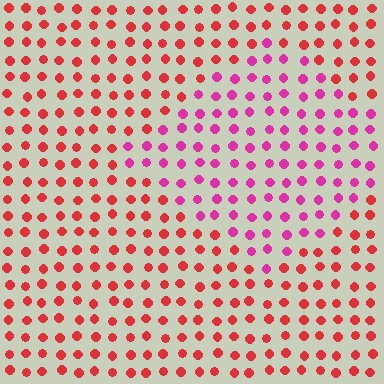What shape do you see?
I see a diamond.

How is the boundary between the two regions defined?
The boundary is defined purely by a slight shift in hue (about 37 degrees). Spacing, size, and orientation are identical on both sides.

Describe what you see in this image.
The image is filled with small red elements in a uniform arrangement. A diamond-shaped region is visible where the elements are tinted to a slightly different hue, forming a subtle color boundary.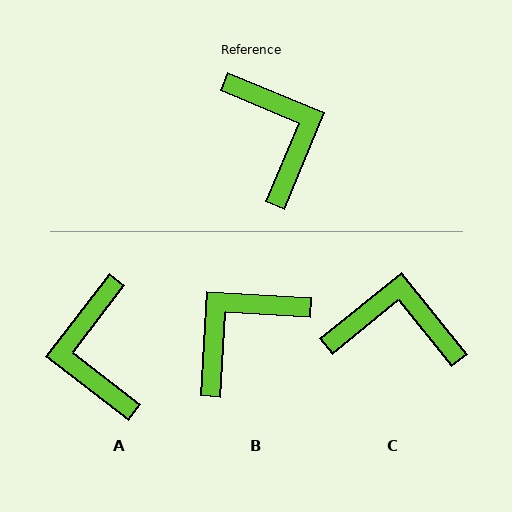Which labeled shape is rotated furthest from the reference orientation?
A, about 165 degrees away.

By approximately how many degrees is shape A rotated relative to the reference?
Approximately 165 degrees counter-clockwise.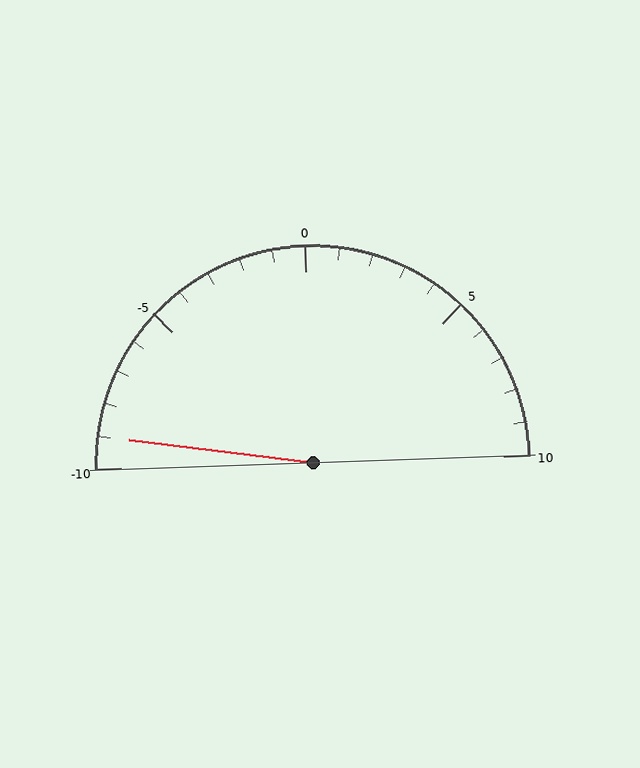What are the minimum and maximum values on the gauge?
The gauge ranges from -10 to 10.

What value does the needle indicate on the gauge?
The needle indicates approximately -9.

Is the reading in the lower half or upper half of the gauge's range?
The reading is in the lower half of the range (-10 to 10).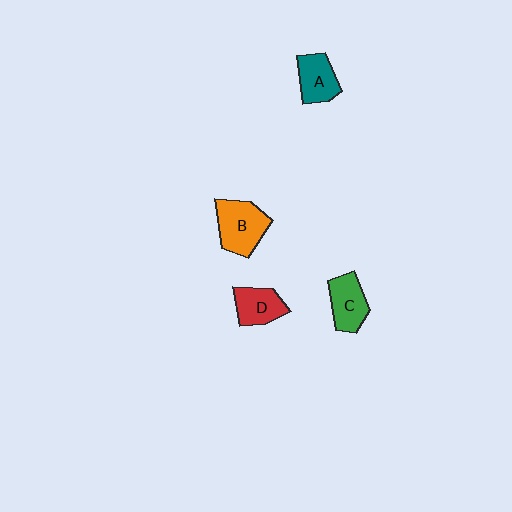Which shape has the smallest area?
Shape D (red).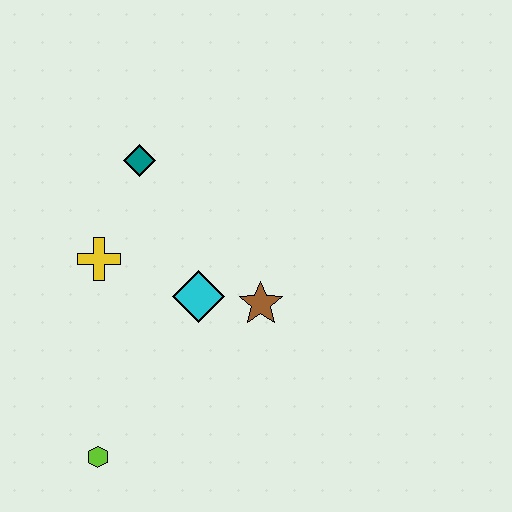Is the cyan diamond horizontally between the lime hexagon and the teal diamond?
No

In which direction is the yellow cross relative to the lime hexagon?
The yellow cross is above the lime hexagon.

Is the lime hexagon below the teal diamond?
Yes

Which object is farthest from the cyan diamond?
The lime hexagon is farthest from the cyan diamond.